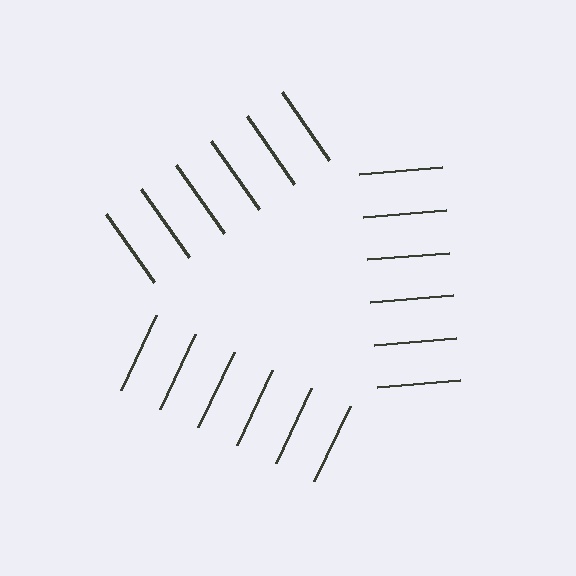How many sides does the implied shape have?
3 sides — the line-ends trace a triangle.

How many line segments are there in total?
18 — 6 along each of the 3 edges.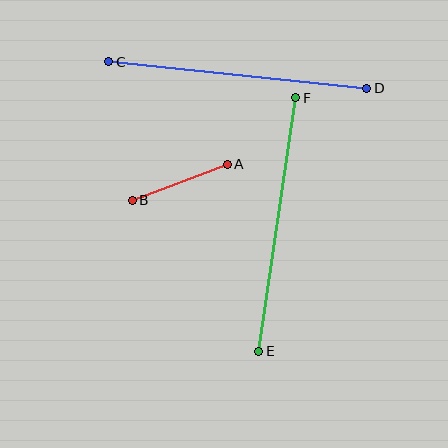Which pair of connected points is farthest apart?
Points C and D are farthest apart.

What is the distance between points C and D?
The distance is approximately 259 pixels.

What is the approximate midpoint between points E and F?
The midpoint is at approximately (277, 225) pixels.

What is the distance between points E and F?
The distance is approximately 256 pixels.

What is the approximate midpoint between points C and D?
The midpoint is at approximately (238, 75) pixels.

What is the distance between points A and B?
The distance is approximately 102 pixels.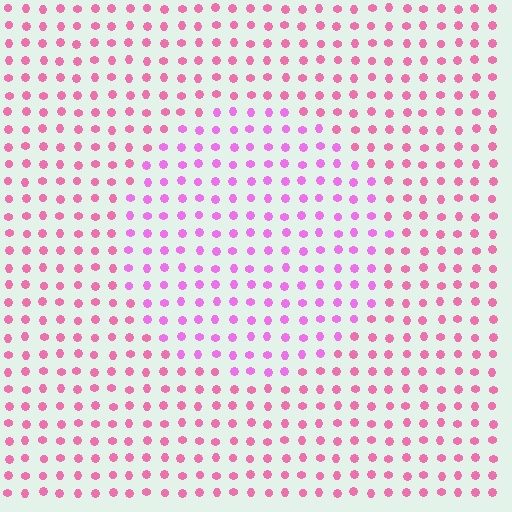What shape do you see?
I see a circle.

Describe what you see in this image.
The image is filled with small pink elements in a uniform arrangement. A circle-shaped region is visible where the elements are tinted to a slightly different hue, forming a subtle color boundary.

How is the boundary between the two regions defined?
The boundary is defined purely by a slight shift in hue (about 30 degrees). Spacing, size, and orientation are identical on both sides.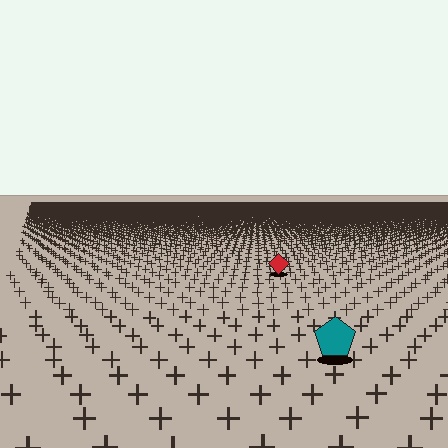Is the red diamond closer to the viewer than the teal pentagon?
No. The teal pentagon is closer — you can tell from the texture gradient: the ground texture is coarser near it.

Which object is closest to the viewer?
The teal pentagon is closest. The texture marks near it are larger and more spread out.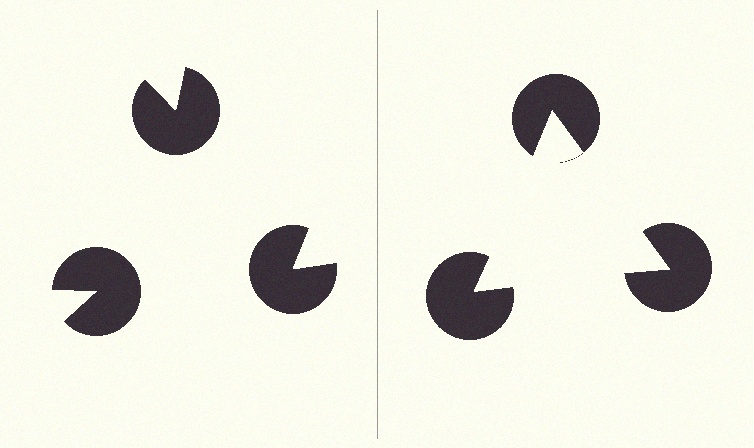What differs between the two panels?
The pac-man discs are positioned identically on both sides; only the wedge orientations differ. On the right they align to a triangle; on the left they are misaligned.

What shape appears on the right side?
An illusory triangle.